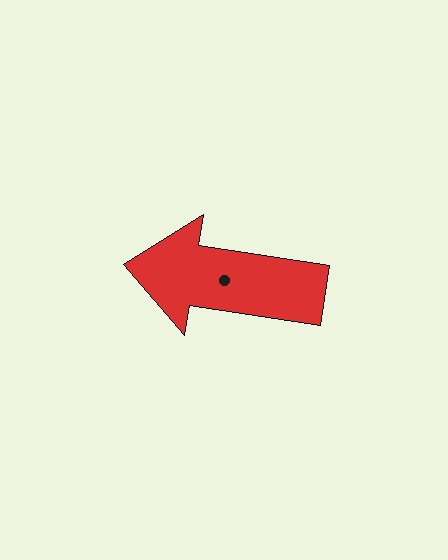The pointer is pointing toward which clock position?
Roughly 9 o'clock.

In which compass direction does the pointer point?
West.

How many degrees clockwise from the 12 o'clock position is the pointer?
Approximately 279 degrees.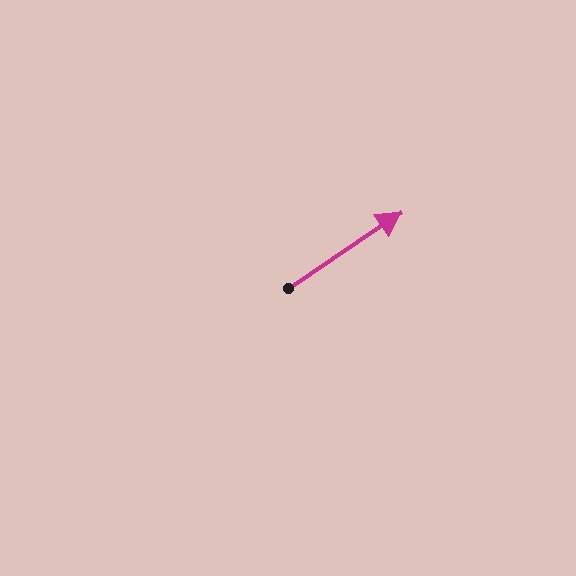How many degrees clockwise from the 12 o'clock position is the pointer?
Approximately 56 degrees.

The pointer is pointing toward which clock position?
Roughly 2 o'clock.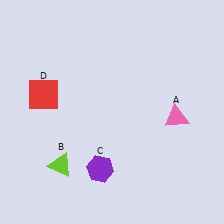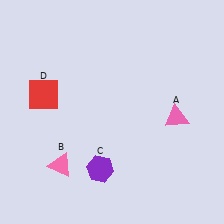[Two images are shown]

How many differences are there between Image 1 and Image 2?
There is 1 difference between the two images.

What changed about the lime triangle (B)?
In Image 1, B is lime. In Image 2, it changed to pink.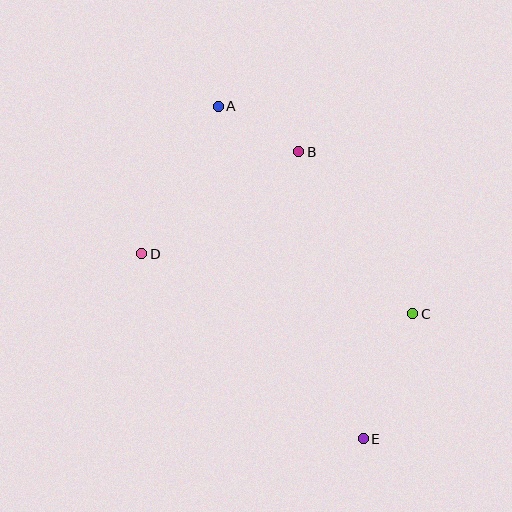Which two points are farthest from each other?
Points A and E are farthest from each other.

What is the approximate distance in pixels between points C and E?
The distance between C and E is approximately 135 pixels.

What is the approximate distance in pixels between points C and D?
The distance between C and D is approximately 278 pixels.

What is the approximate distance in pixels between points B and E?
The distance between B and E is approximately 294 pixels.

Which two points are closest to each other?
Points A and B are closest to each other.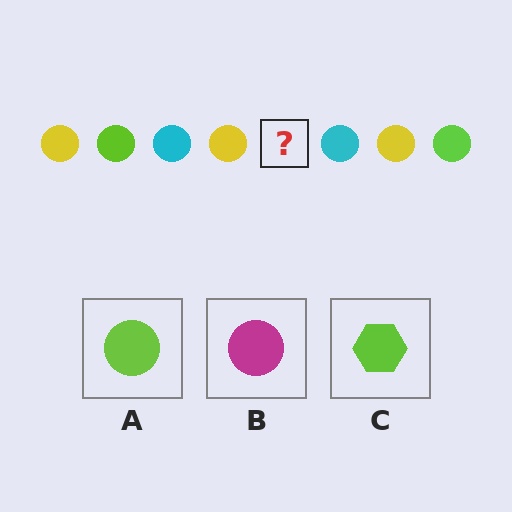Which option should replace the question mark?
Option A.